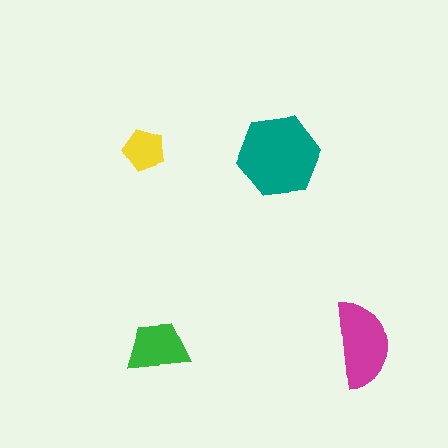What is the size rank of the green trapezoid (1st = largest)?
3rd.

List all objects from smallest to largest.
The yellow pentagon, the green trapezoid, the magenta semicircle, the teal hexagon.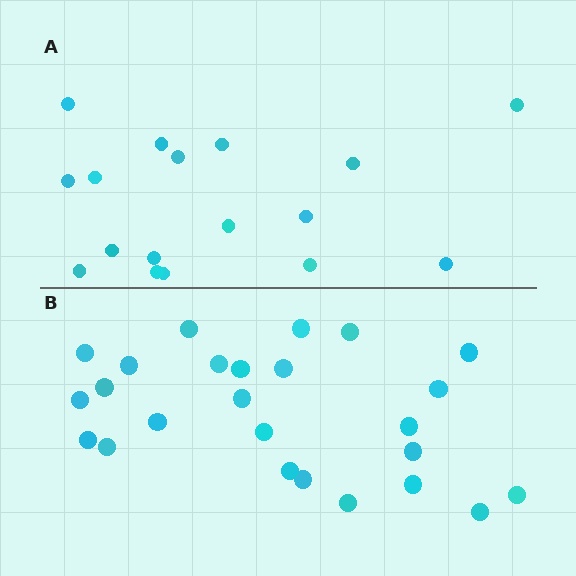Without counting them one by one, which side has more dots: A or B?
Region B (the bottom region) has more dots.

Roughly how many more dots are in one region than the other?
Region B has roughly 8 or so more dots than region A.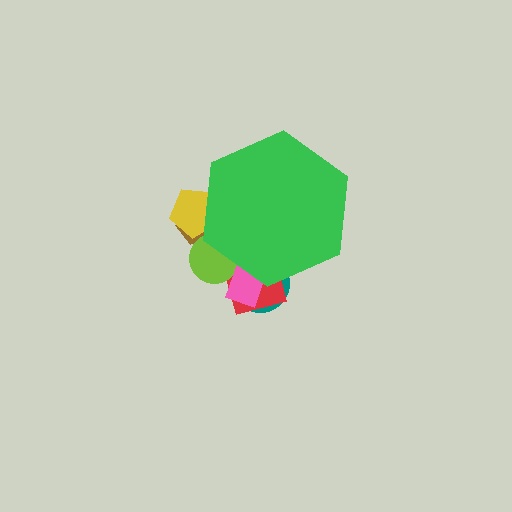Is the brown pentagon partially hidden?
Yes, the brown pentagon is partially hidden behind the green hexagon.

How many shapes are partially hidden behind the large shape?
6 shapes are partially hidden.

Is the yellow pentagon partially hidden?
Yes, the yellow pentagon is partially hidden behind the green hexagon.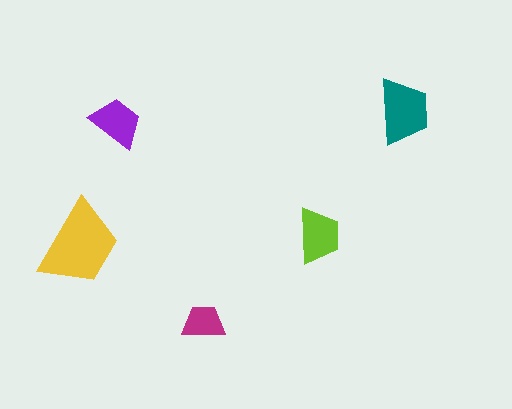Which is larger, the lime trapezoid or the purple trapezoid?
The lime one.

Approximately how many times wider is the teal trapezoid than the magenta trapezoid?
About 1.5 times wider.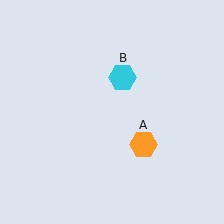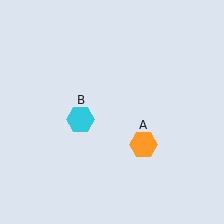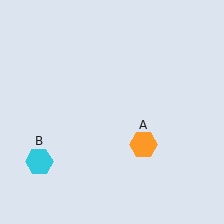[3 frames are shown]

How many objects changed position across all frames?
1 object changed position: cyan hexagon (object B).